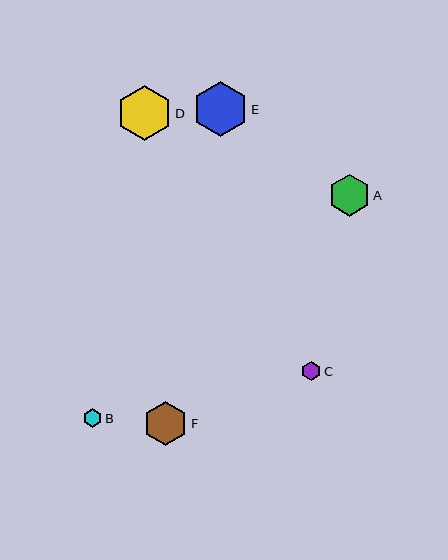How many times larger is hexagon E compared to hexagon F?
Hexagon E is approximately 1.2 times the size of hexagon F.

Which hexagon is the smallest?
Hexagon B is the smallest with a size of approximately 18 pixels.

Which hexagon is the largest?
Hexagon D is the largest with a size of approximately 55 pixels.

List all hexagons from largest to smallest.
From largest to smallest: D, E, F, A, C, B.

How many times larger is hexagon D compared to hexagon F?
Hexagon D is approximately 1.3 times the size of hexagon F.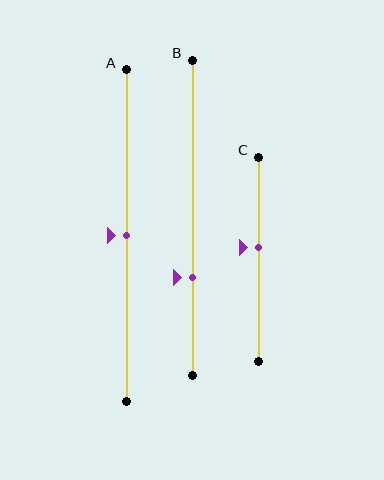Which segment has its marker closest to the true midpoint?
Segment A has its marker closest to the true midpoint.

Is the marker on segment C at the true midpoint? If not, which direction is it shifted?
No, the marker on segment C is shifted upward by about 6% of the segment length.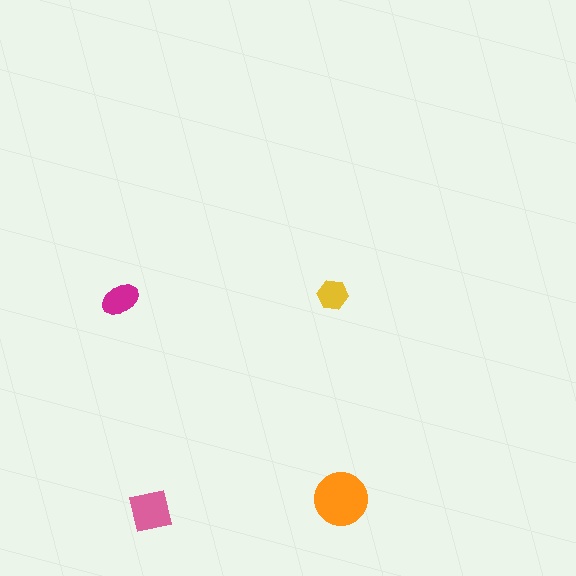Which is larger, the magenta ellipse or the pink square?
The pink square.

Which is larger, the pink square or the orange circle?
The orange circle.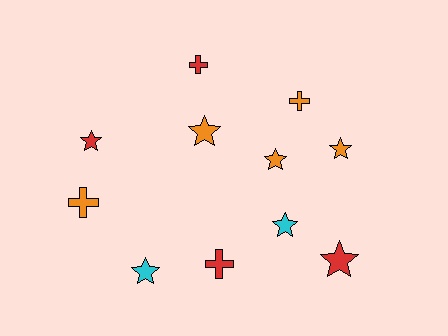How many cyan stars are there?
There are 2 cyan stars.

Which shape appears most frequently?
Star, with 7 objects.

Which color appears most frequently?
Orange, with 5 objects.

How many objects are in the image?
There are 11 objects.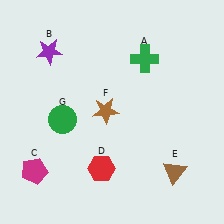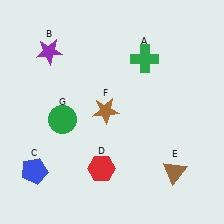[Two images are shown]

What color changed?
The pentagon (C) changed from magenta in Image 1 to blue in Image 2.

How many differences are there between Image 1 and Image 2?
There is 1 difference between the two images.